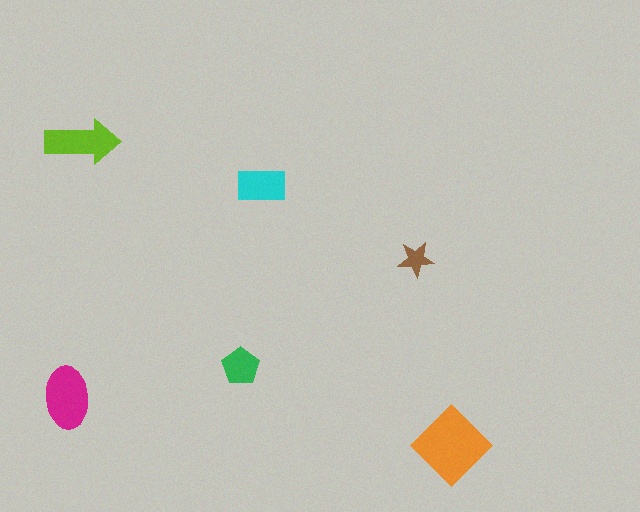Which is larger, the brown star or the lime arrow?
The lime arrow.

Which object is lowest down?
The orange diamond is bottommost.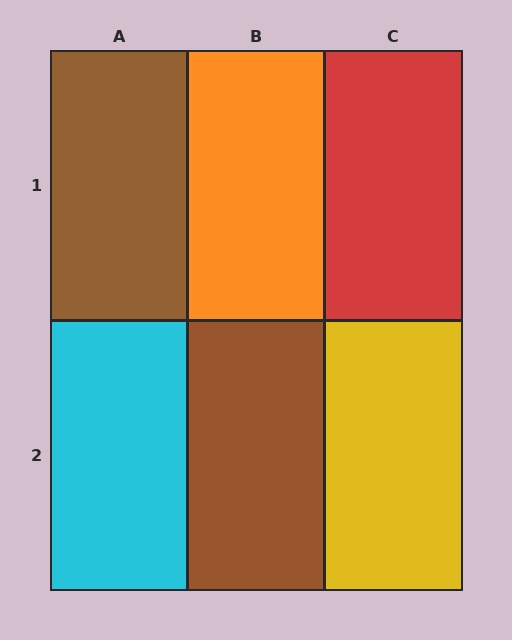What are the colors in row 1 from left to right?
Brown, orange, red.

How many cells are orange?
1 cell is orange.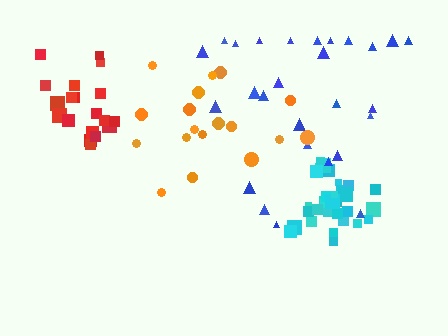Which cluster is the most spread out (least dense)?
Orange.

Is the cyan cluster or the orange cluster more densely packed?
Cyan.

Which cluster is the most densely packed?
Cyan.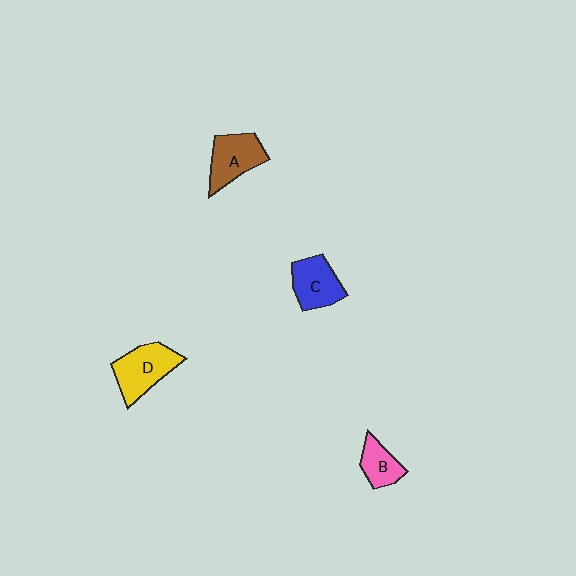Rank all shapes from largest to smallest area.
From largest to smallest: D (yellow), A (brown), C (blue), B (pink).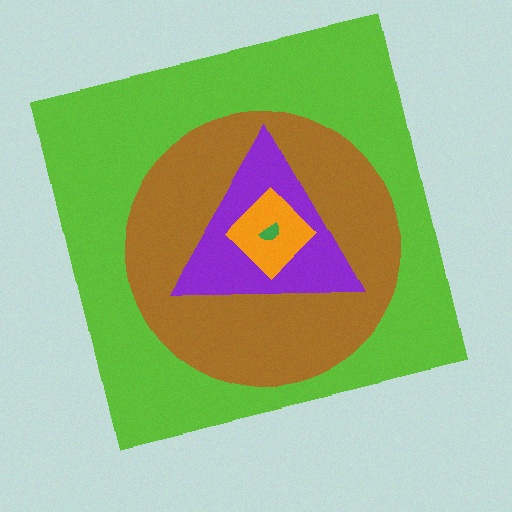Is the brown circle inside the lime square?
Yes.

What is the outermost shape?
The lime square.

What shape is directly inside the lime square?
The brown circle.